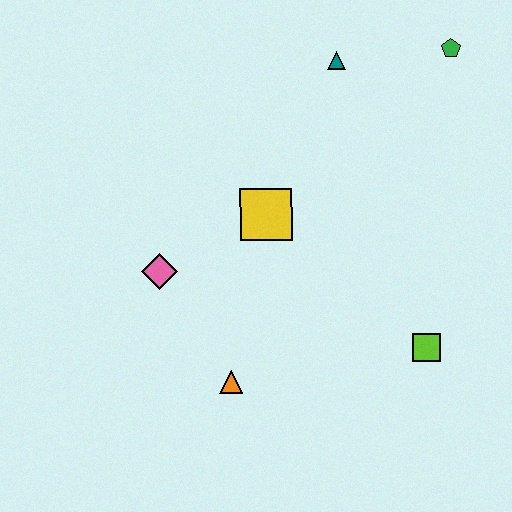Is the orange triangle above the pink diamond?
No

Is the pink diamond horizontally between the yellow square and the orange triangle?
No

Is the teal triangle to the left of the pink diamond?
No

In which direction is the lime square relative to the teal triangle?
The lime square is below the teal triangle.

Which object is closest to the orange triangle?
The pink diamond is closest to the orange triangle.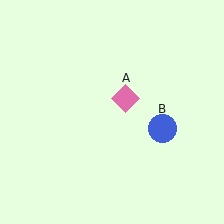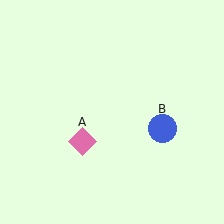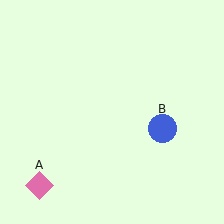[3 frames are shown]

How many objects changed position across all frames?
1 object changed position: pink diamond (object A).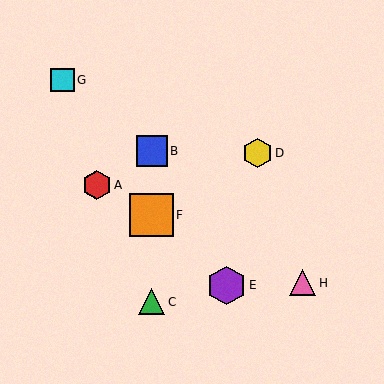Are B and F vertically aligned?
Yes, both are at x≈152.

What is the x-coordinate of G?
Object G is at x≈63.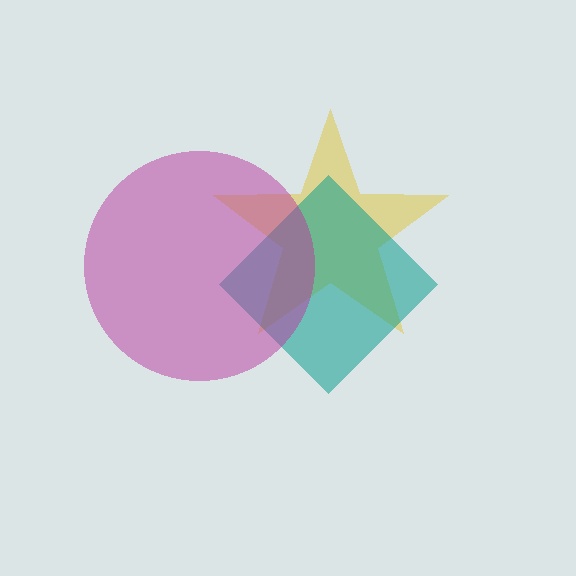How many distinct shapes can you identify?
There are 3 distinct shapes: a yellow star, a teal diamond, a magenta circle.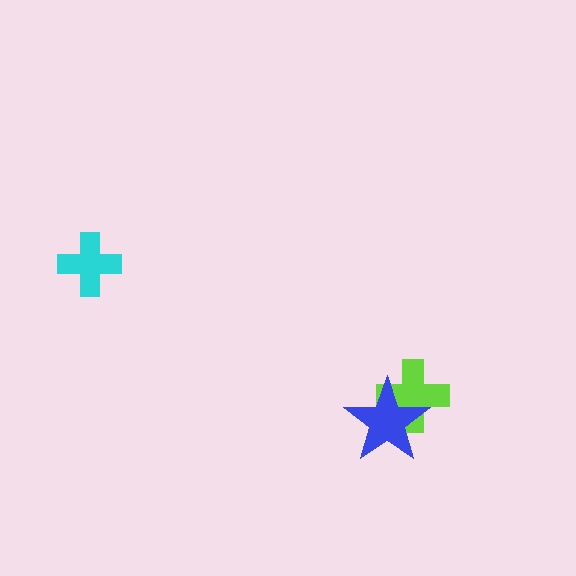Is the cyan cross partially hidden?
No, no other shape covers it.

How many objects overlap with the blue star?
1 object overlaps with the blue star.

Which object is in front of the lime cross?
The blue star is in front of the lime cross.